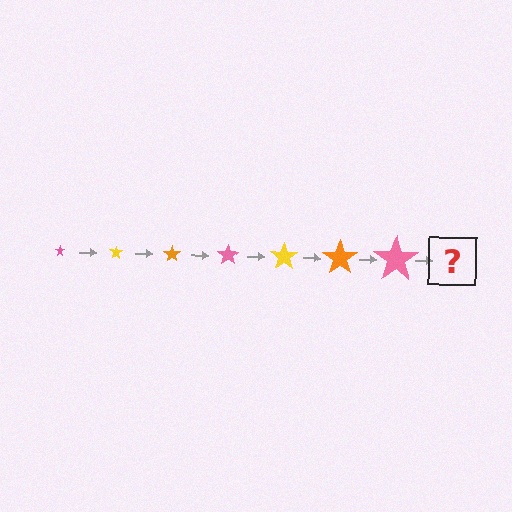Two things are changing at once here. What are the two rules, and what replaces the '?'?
The two rules are that the star grows larger each step and the color cycles through pink, yellow, and orange. The '?' should be a yellow star, larger than the previous one.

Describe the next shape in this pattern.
It should be a yellow star, larger than the previous one.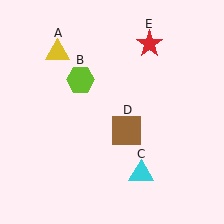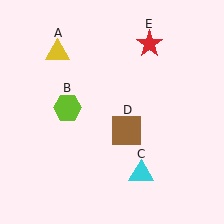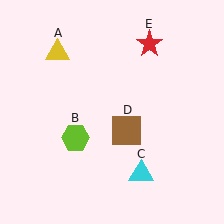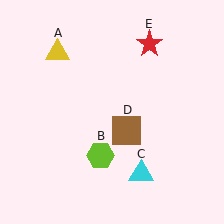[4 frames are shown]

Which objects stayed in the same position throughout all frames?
Yellow triangle (object A) and cyan triangle (object C) and brown square (object D) and red star (object E) remained stationary.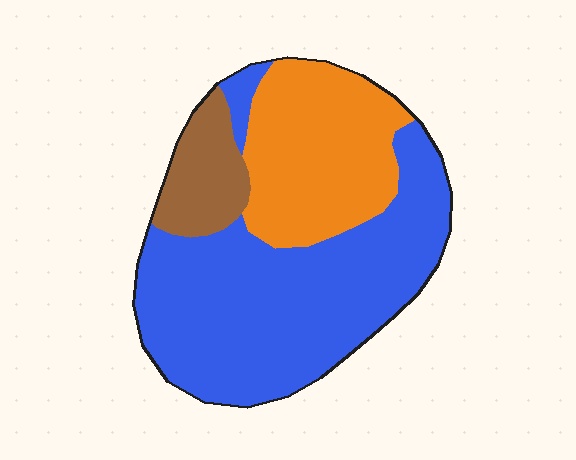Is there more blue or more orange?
Blue.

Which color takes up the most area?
Blue, at roughly 60%.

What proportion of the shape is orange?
Orange covers roughly 30% of the shape.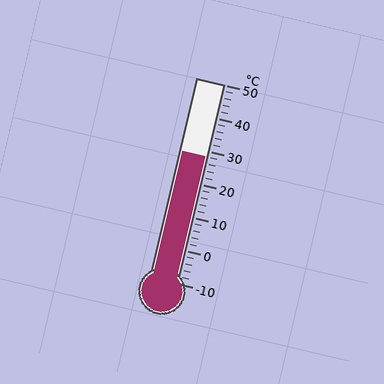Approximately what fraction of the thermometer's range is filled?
The thermometer is filled to approximately 65% of its range.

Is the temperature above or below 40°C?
The temperature is below 40°C.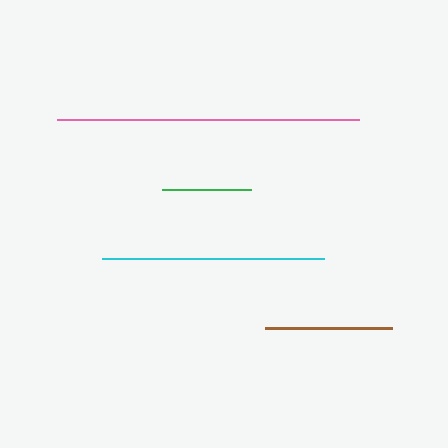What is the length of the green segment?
The green segment is approximately 89 pixels long.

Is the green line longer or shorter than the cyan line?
The cyan line is longer than the green line.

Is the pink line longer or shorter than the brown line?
The pink line is longer than the brown line.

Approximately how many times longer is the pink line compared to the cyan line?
The pink line is approximately 1.4 times the length of the cyan line.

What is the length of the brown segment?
The brown segment is approximately 128 pixels long.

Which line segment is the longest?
The pink line is the longest at approximately 302 pixels.